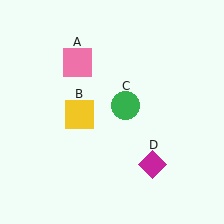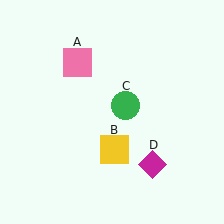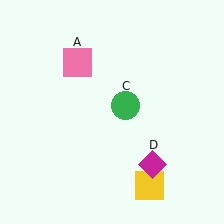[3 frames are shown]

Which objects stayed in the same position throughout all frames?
Pink square (object A) and green circle (object C) and magenta diamond (object D) remained stationary.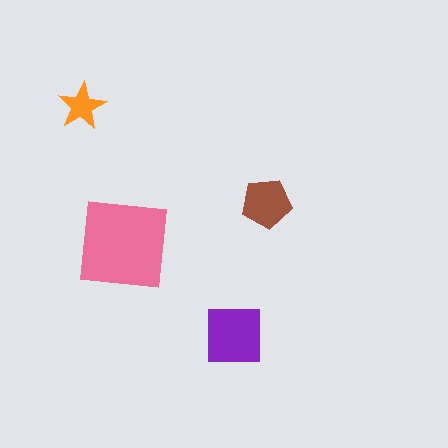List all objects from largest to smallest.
The pink square, the purple square, the brown pentagon, the orange star.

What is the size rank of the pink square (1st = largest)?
1st.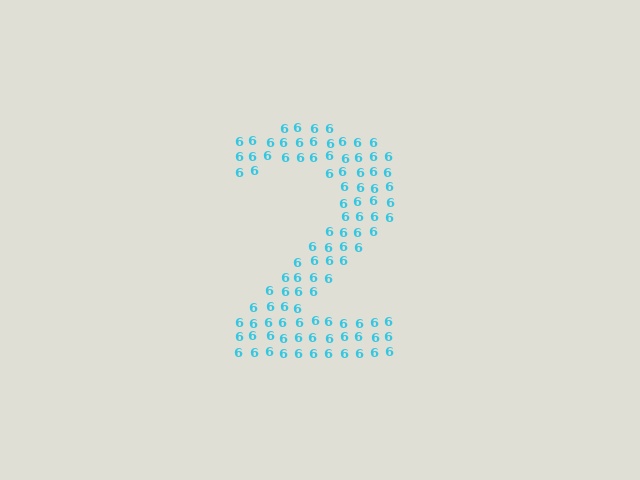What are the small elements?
The small elements are digit 6's.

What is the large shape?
The large shape is the digit 2.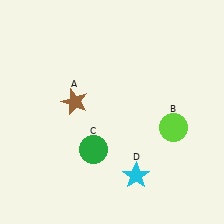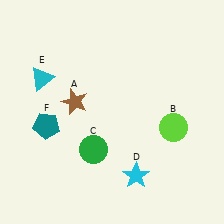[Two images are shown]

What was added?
A cyan triangle (E), a teal pentagon (F) were added in Image 2.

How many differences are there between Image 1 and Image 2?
There are 2 differences between the two images.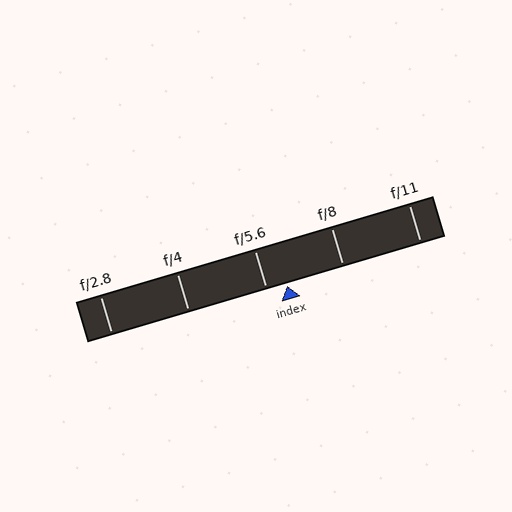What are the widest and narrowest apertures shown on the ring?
The widest aperture shown is f/2.8 and the narrowest is f/11.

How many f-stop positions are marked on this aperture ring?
There are 5 f-stop positions marked.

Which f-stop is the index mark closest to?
The index mark is closest to f/5.6.